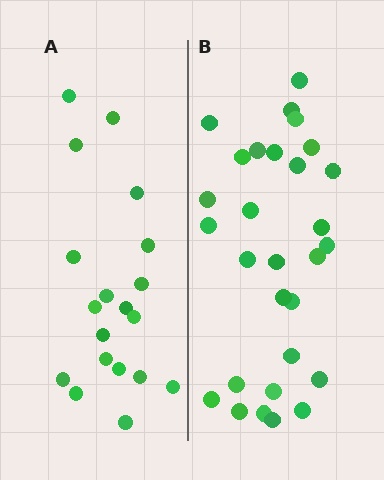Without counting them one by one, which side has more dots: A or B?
Region B (the right region) has more dots.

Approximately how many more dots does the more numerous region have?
Region B has roughly 10 or so more dots than region A.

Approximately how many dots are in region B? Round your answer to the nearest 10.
About 30 dots. (The exact count is 29, which rounds to 30.)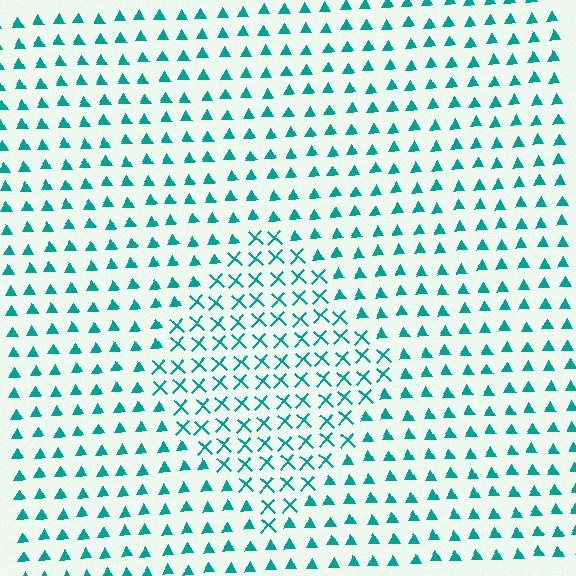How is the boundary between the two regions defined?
The boundary is defined by a change in element shape: X marks inside vs. triangles outside. All elements share the same color and spacing.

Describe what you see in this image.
The image is filled with small teal elements arranged in a uniform grid. A diamond-shaped region contains X marks, while the surrounding area contains triangles. The boundary is defined purely by the change in element shape.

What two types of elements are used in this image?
The image uses X marks inside the diamond region and triangles outside it.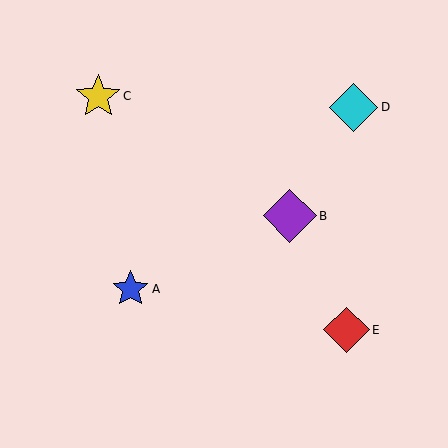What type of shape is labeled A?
Shape A is a blue star.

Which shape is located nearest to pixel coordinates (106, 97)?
The yellow star (labeled C) at (98, 96) is nearest to that location.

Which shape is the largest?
The purple diamond (labeled B) is the largest.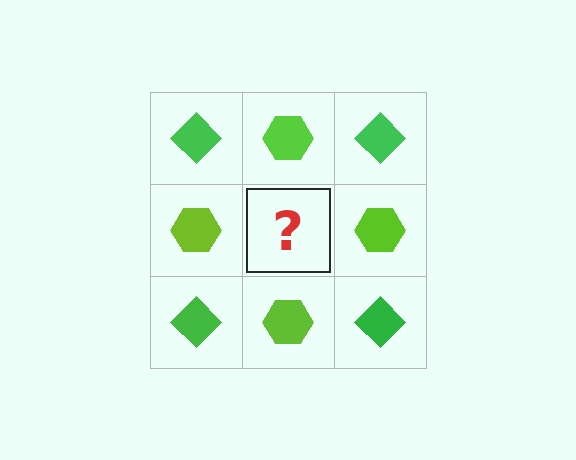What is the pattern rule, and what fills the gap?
The rule is that it alternates green diamond and lime hexagon in a checkerboard pattern. The gap should be filled with a green diamond.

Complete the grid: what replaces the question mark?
The question mark should be replaced with a green diamond.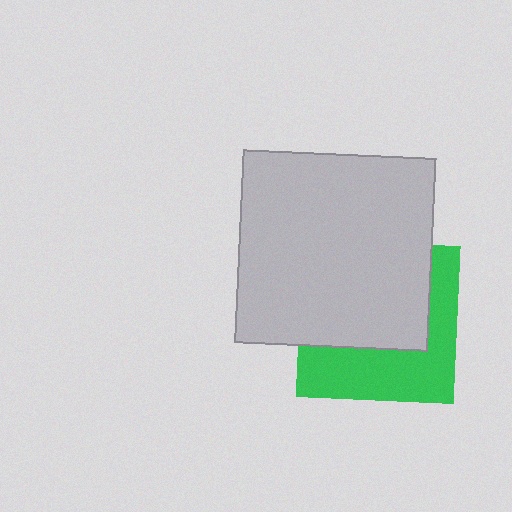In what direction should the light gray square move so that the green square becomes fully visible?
The light gray square should move up. That is the shortest direction to clear the overlap and leave the green square fully visible.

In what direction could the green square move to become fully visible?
The green square could move down. That would shift it out from behind the light gray square entirely.